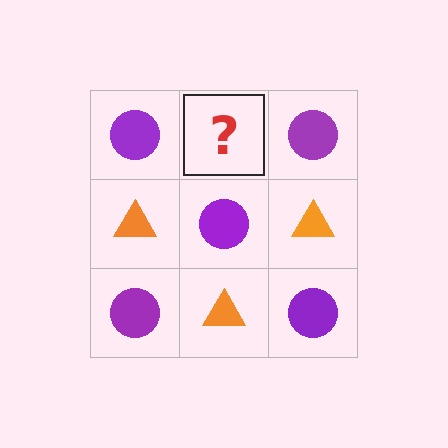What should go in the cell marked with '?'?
The missing cell should contain an orange triangle.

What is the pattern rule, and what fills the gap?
The rule is that it alternates purple circle and orange triangle in a checkerboard pattern. The gap should be filled with an orange triangle.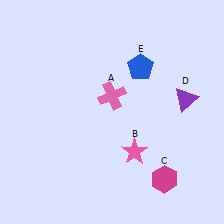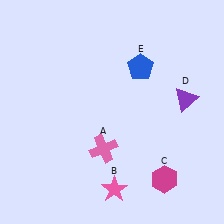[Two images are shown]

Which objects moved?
The objects that moved are: the pink cross (A), the pink star (B).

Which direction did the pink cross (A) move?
The pink cross (A) moved down.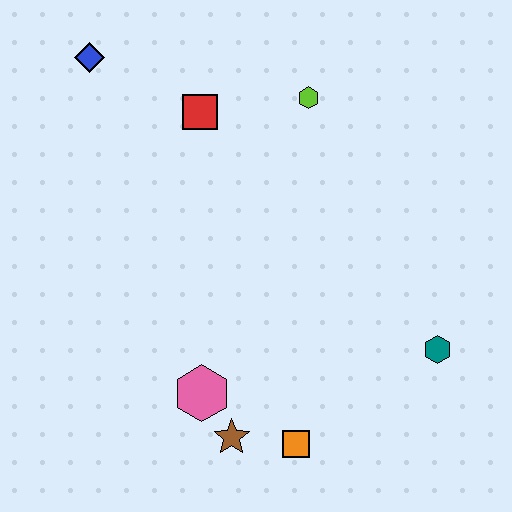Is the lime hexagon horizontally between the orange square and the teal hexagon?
Yes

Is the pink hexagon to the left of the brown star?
Yes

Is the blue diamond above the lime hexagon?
Yes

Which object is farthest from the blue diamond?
The teal hexagon is farthest from the blue diamond.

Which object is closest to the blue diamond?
The red square is closest to the blue diamond.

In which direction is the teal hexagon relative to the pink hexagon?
The teal hexagon is to the right of the pink hexagon.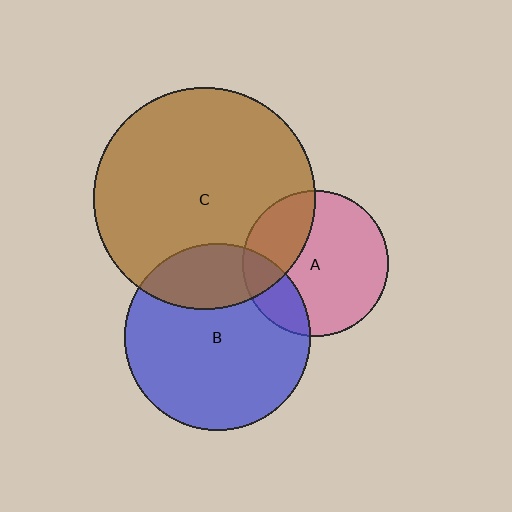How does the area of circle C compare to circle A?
Approximately 2.3 times.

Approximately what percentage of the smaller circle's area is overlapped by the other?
Approximately 25%.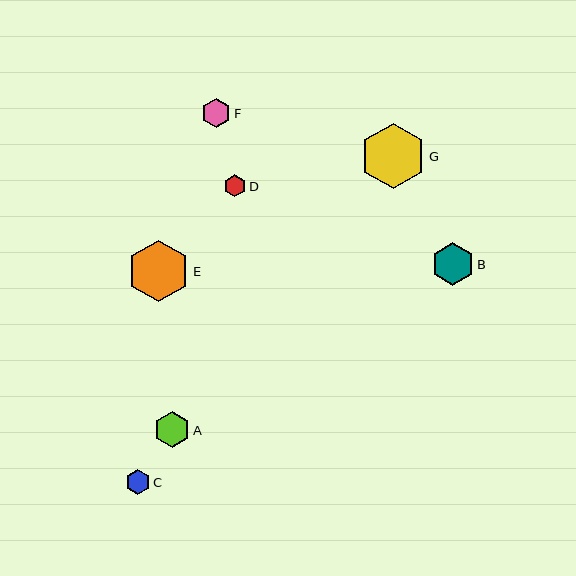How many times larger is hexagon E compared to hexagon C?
Hexagon E is approximately 2.5 times the size of hexagon C.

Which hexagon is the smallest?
Hexagon D is the smallest with a size of approximately 22 pixels.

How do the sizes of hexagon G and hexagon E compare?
Hexagon G and hexagon E are approximately the same size.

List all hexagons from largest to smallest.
From largest to smallest: G, E, B, A, F, C, D.